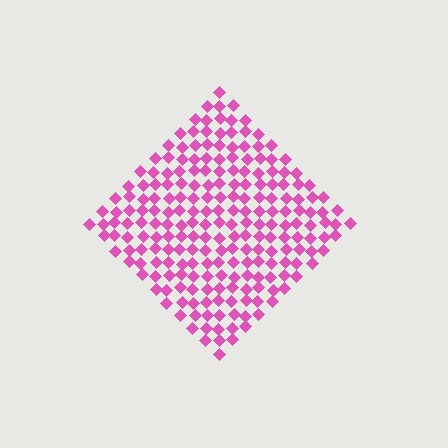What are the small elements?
The small elements are diamonds.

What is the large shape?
The large shape is a diamond.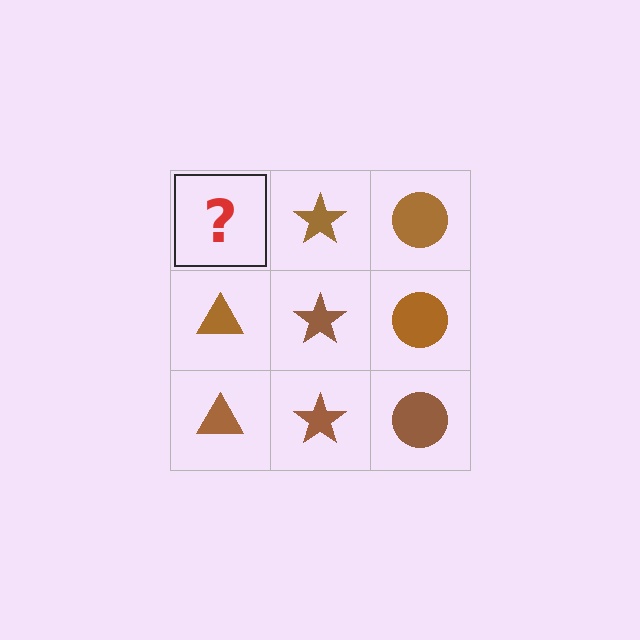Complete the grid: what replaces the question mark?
The question mark should be replaced with a brown triangle.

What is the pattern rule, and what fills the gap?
The rule is that each column has a consistent shape. The gap should be filled with a brown triangle.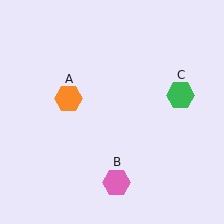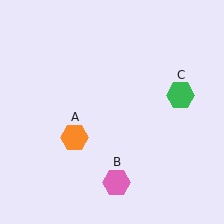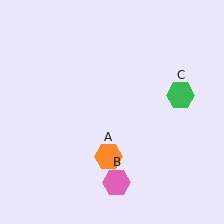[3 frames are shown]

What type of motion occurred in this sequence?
The orange hexagon (object A) rotated counterclockwise around the center of the scene.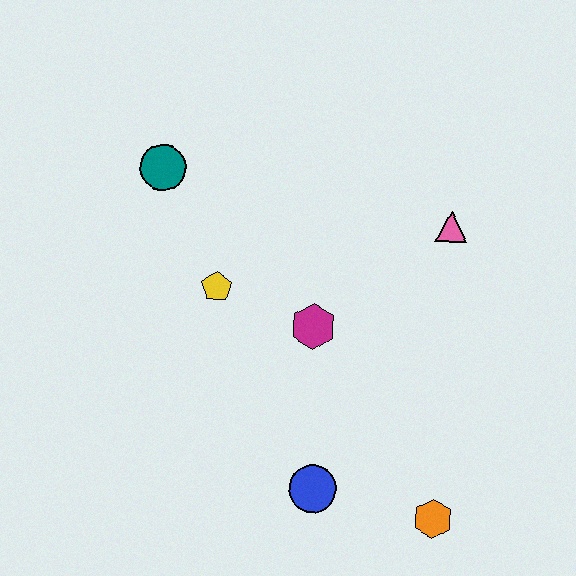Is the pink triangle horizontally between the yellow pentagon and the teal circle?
No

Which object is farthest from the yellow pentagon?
The orange hexagon is farthest from the yellow pentagon.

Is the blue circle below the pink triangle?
Yes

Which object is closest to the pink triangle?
The magenta hexagon is closest to the pink triangle.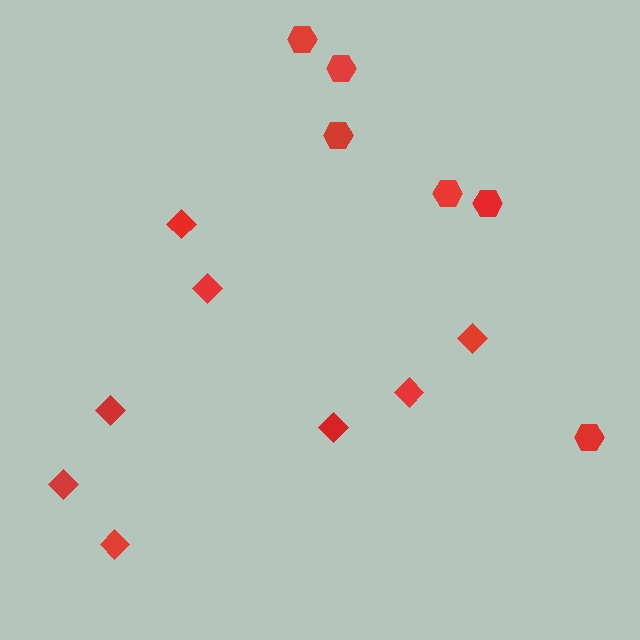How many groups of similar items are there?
There are 2 groups: one group of diamonds (8) and one group of hexagons (6).